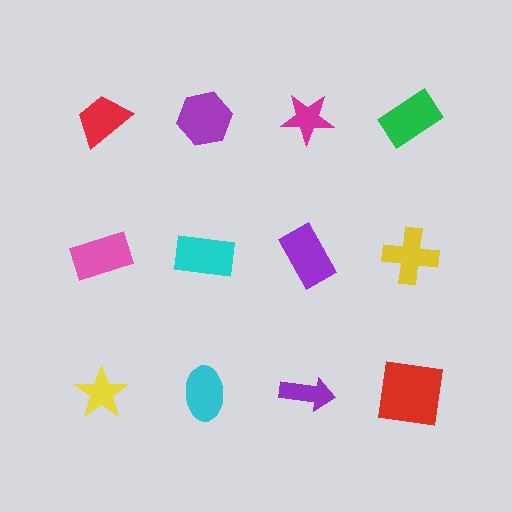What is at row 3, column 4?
A red square.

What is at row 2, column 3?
A purple rectangle.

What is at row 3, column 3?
A purple arrow.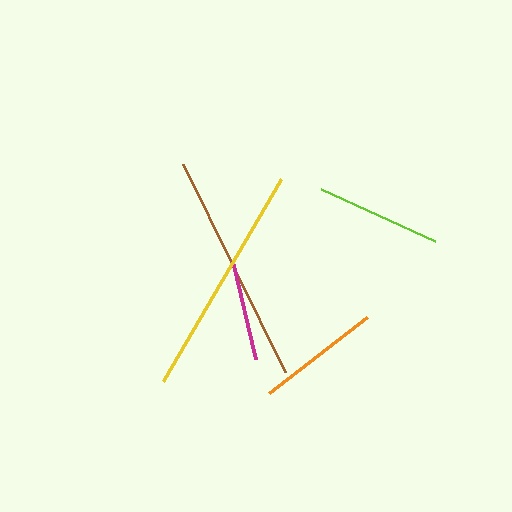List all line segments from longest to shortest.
From longest to shortest: yellow, brown, lime, orange, magenta.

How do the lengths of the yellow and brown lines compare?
The yellow and brown lines are approximately the same length.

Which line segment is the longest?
The yellow line is the longest at approximately 234 pixels.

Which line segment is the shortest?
The magenta line is the shortest at approximately 100 pixels.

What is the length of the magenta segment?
The magenta segment is approximately 100 pixels long.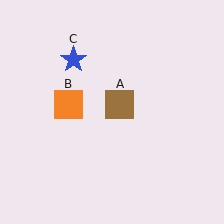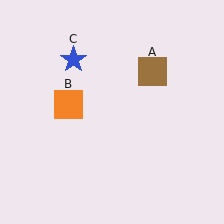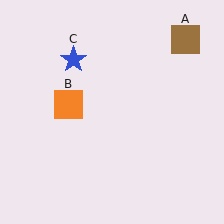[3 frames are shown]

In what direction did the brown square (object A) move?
The brown square (object A) moved up and to the right.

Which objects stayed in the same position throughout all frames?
Orange square (object B) and blue star (object C) remained stationary.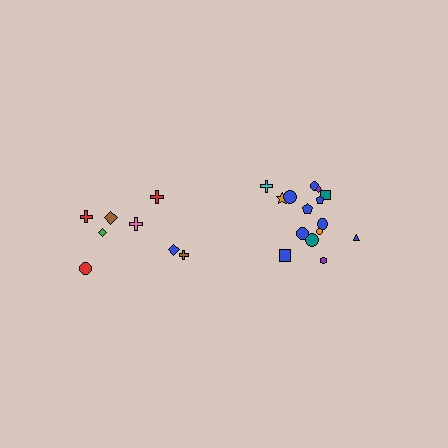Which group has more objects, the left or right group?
The right group.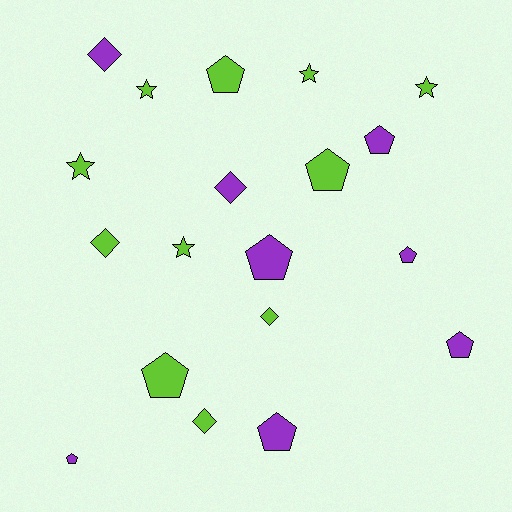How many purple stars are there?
There are no purple stars.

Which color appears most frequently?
Lime, with 11 objects.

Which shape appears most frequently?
Pentagon, with 9 objects.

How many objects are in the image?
There are 19 objects.